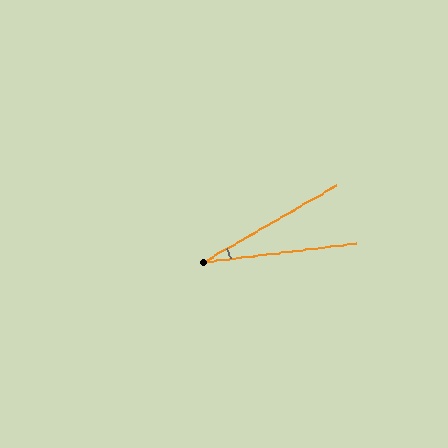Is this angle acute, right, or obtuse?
It is acute.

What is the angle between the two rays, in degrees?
Approximately 23 degrees.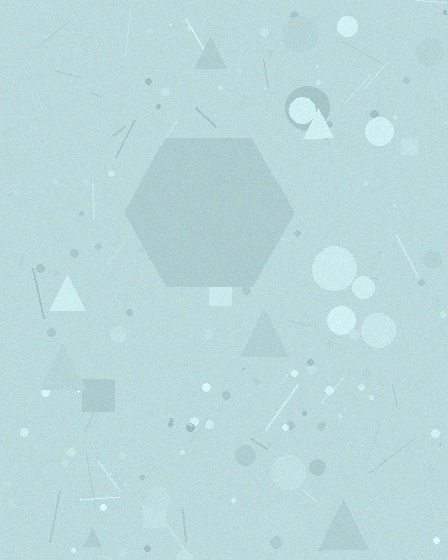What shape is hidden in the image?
A hexagon is hidden in the image.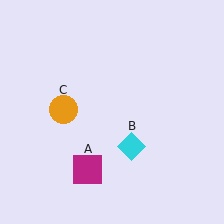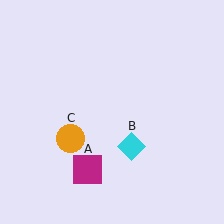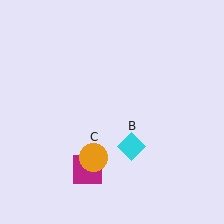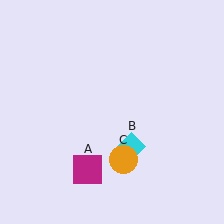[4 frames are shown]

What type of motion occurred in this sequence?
The orange circle (object C) rotated counterclockwise around the center of the scene.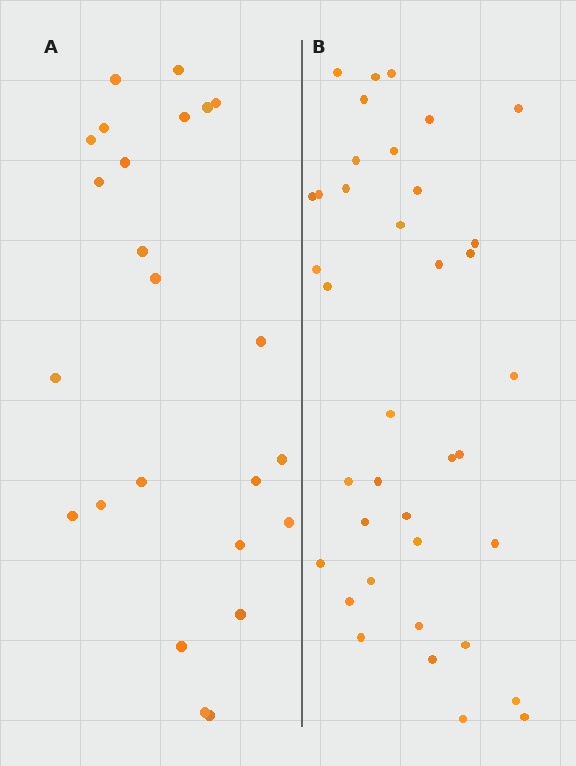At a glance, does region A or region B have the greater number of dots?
Region B (the right region) has more dots.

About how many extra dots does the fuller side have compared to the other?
Region B has approximately 15 more dots than region A.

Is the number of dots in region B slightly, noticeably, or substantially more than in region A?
Region B has substantially more. The ratio is roughly 1.6 to 1.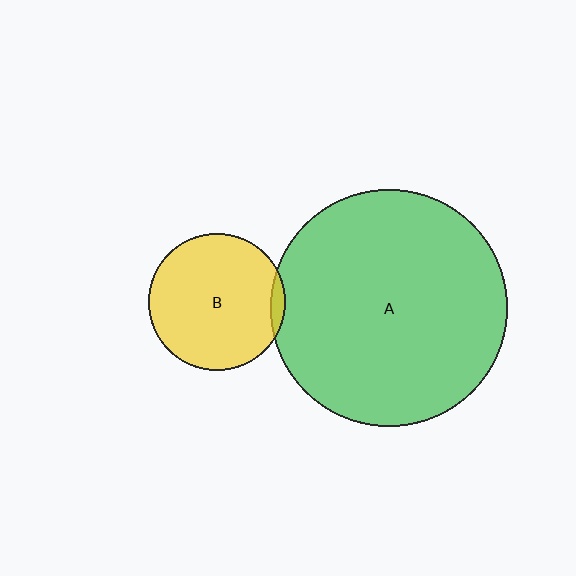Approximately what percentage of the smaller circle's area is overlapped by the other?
Approximately 5%.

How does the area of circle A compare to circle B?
Approximately 3.0 times.